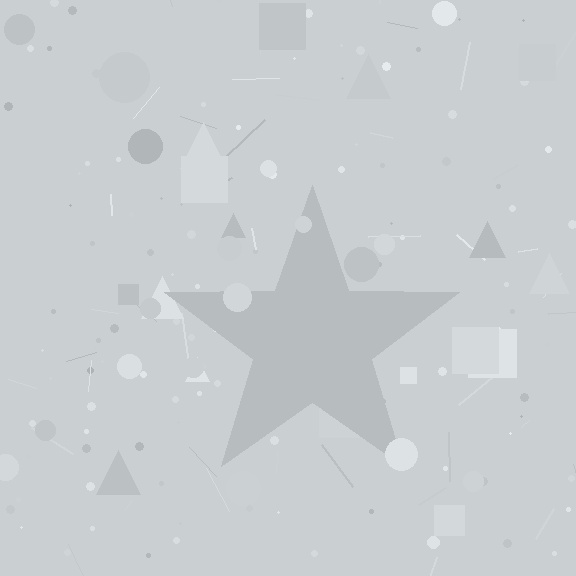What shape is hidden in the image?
A star is hidden in the image.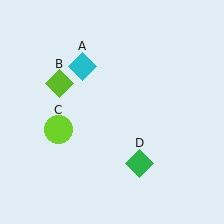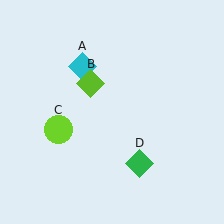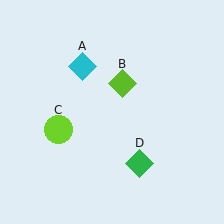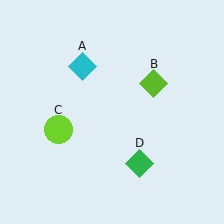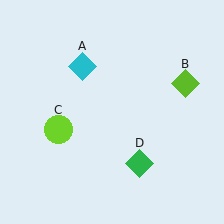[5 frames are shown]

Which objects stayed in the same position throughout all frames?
Cyan diamond (object A) and lime circle (object C) and green diamond (object D) remained stationary.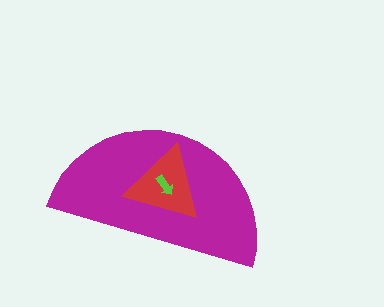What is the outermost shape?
The magenta semicircle.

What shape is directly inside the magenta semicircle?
The red triangle.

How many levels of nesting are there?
3.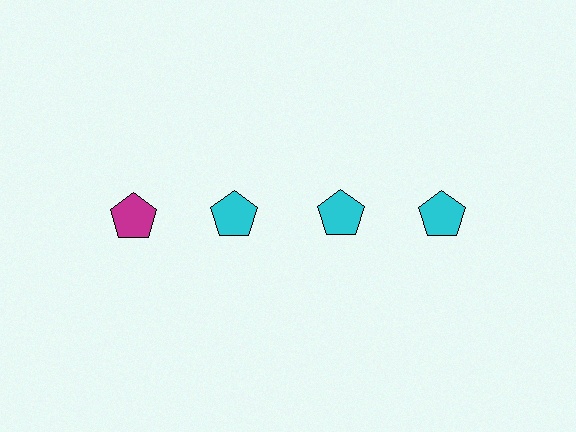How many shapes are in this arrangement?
There are 4 shapes arranged in a grid pattern.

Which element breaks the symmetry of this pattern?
The magenta pentagon in the top row, leftmost column breaks the symmetry. All other shapes are cyan pentagons.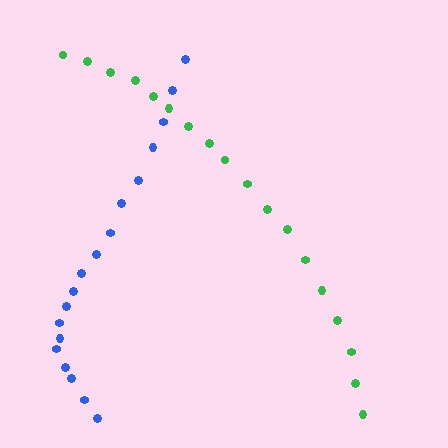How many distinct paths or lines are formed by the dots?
There are 2 distinct paths.